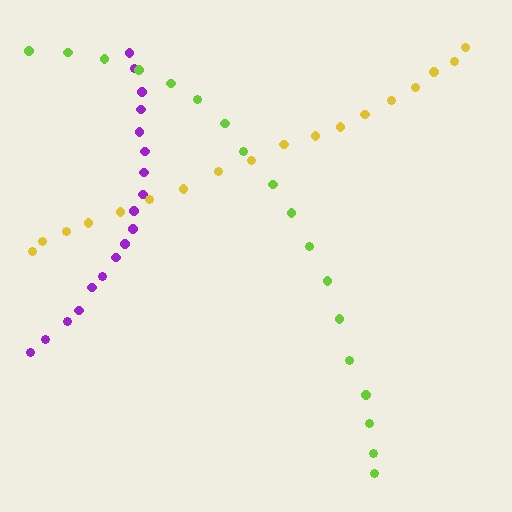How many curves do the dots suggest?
There are 3 distinct paths.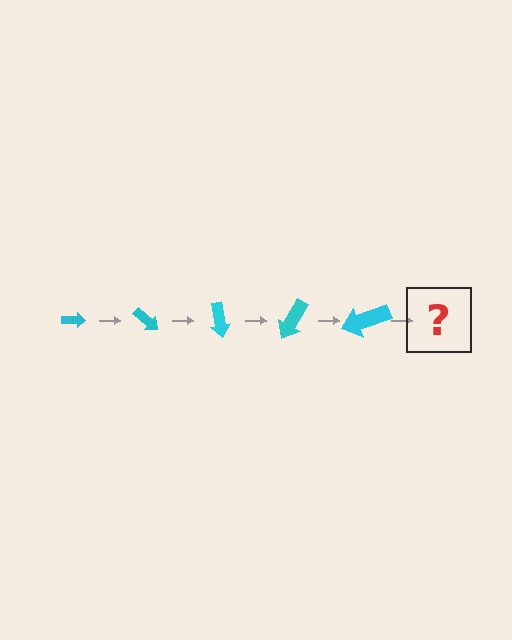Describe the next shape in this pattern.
It should be an arrow, larger than the previous one and rotated 200 degrees from the start.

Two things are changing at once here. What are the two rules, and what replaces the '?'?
The two rules are that the arrow grows larger each step and it rotates 40 degrees each step. The '?' should be an arrow, larger than the previous one and rotated 200 degrees from the start.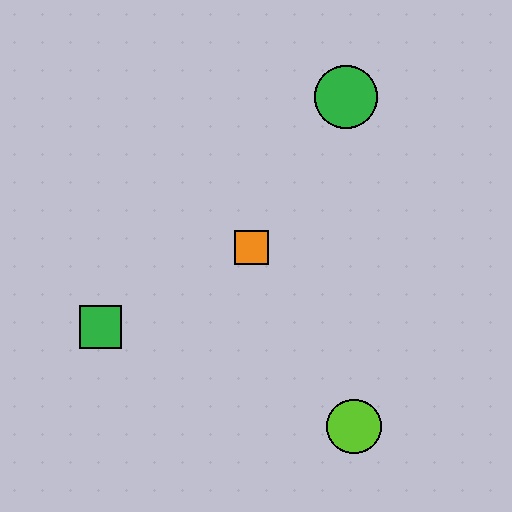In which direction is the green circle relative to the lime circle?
The green circle is above the lime circle.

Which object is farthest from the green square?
The green circle is farthest from the green square.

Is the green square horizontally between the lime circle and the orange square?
No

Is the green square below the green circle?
Yes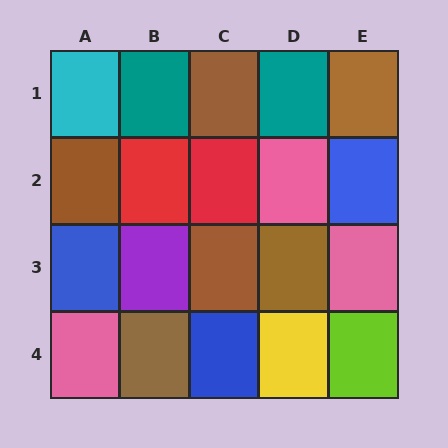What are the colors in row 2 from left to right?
Brown, red, red, pink, blue.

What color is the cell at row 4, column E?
Lime.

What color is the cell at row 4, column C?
Blue.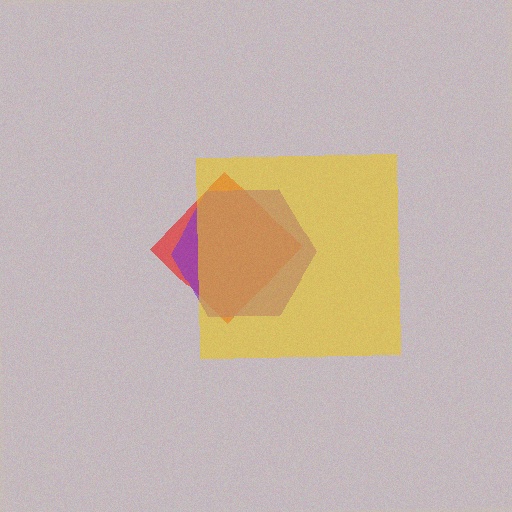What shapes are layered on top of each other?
The layered shapes are: a red diamond, a purple hexagon, a yellow square.